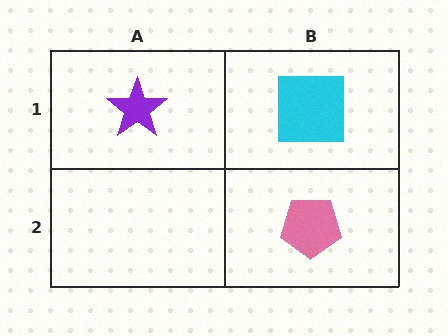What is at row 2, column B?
A pink pentagon.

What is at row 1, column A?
A purple star.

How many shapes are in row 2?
1 shape.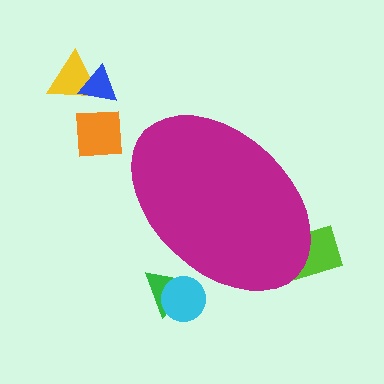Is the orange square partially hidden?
No, the orange square is fully visible.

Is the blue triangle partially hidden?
No, the blue triangle is fully visible.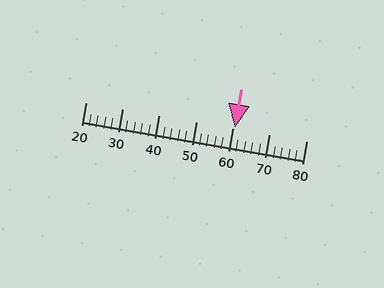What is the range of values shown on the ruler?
The ruler shows values from 20 to 80.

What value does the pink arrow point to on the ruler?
The pink arrow points to approximately 60.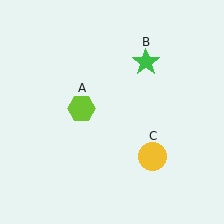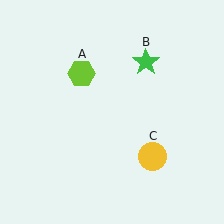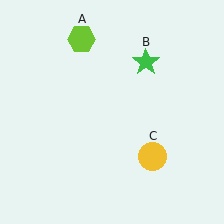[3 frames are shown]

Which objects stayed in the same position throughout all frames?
Green star (object B) and yellow circle (object C) remained stationary.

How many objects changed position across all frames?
1 object changed position: lime hexagon (object A).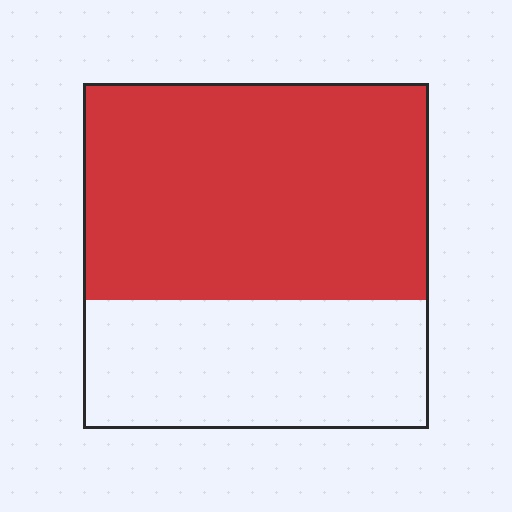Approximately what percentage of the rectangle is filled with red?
Approximately 65%.